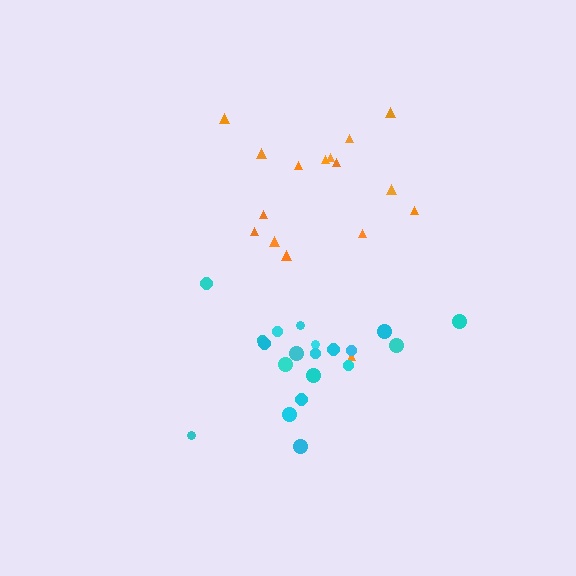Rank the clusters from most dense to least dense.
cyan, orange.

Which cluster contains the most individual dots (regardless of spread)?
Cyan (20).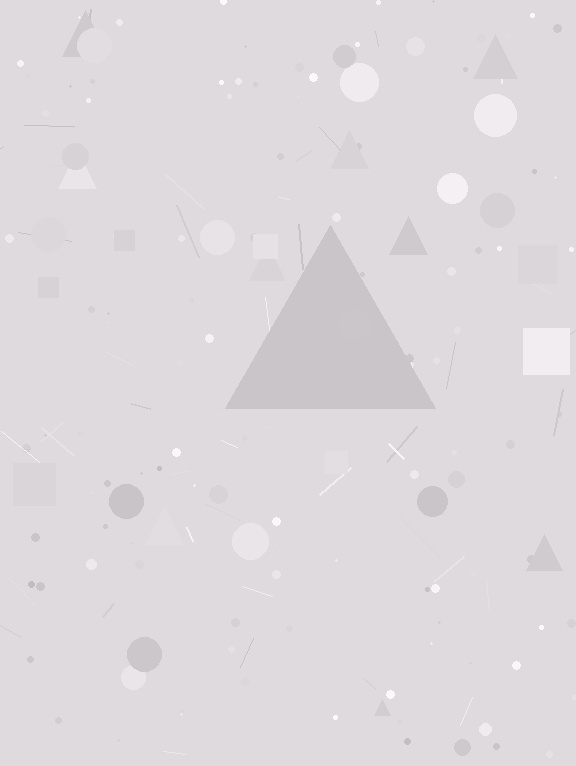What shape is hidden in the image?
A triangle is hidden in the image.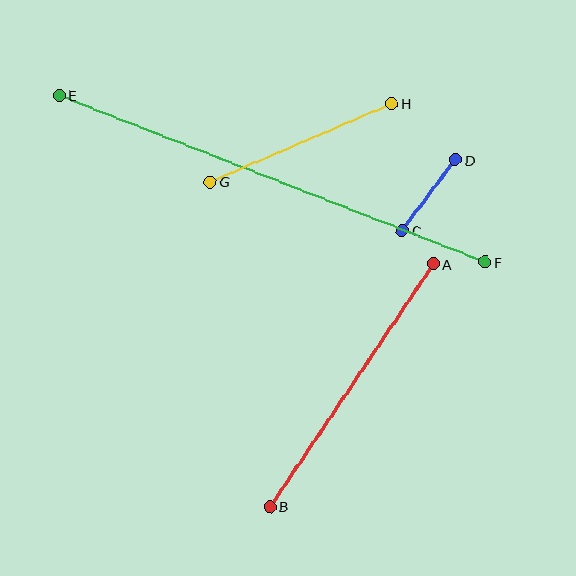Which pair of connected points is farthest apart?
Points E and F are farthest apart.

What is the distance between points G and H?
The distance is approximately 198 pixels.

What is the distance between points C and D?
The distance is approximately 88 pixels.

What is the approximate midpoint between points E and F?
The midpoint is at approximately (272, 179) pixels.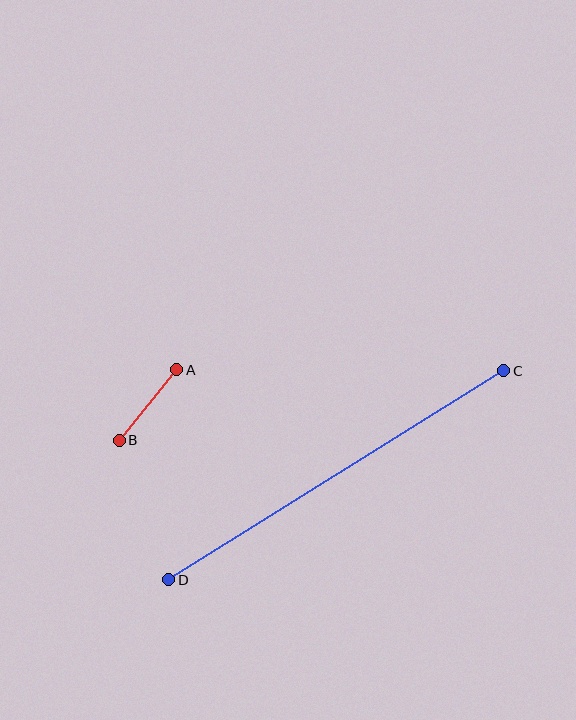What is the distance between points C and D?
The distance is approximately 395 pixels.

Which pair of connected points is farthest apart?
Points C and D are farthest apart.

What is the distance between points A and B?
The distance is approximately 91 pixels.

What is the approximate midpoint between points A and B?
The midpoint is at approximately (148, 405) pixels.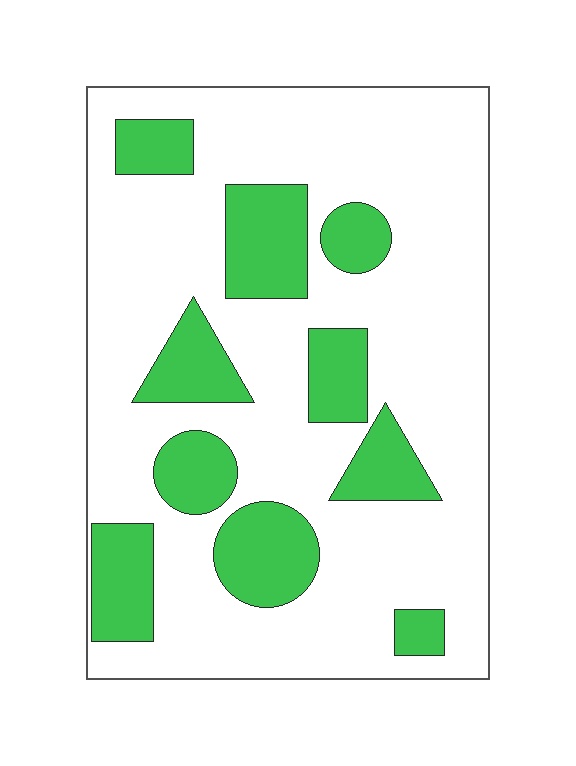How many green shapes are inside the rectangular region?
10.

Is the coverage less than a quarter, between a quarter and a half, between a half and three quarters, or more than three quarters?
Between a quarter and a half.